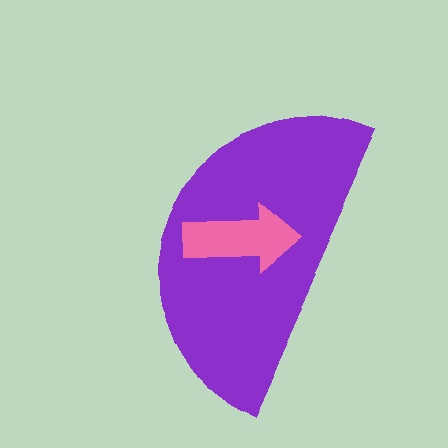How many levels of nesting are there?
2.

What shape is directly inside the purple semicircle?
The pink arrow.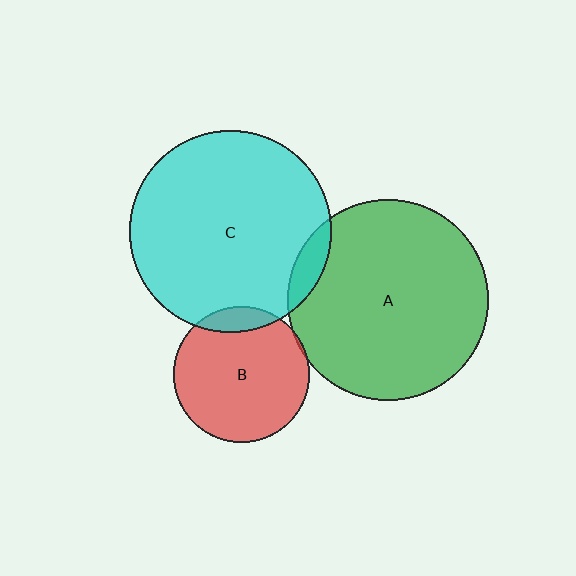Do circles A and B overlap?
Yes.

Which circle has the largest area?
Circle C (cyan).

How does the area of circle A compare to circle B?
Approximately 2.2 times.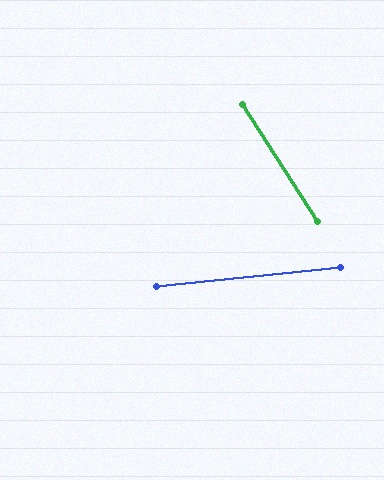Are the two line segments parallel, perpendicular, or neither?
Neither parallel nor perpendicular — they differ by about 63°.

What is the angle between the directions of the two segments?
Approximately 63 degrees.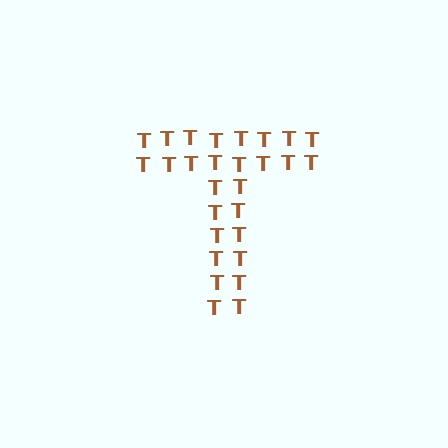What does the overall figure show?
The overall figure shows the letter T.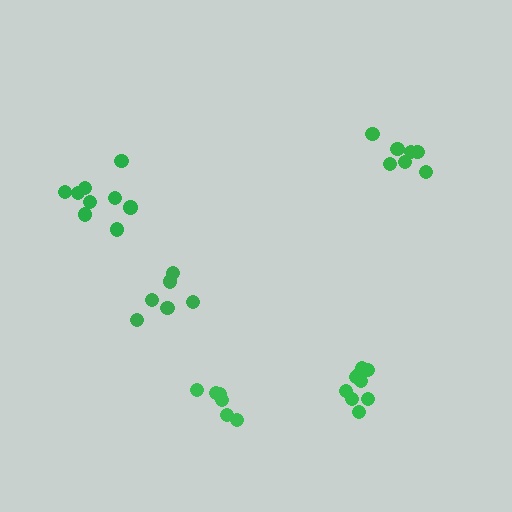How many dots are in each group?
Group 1: 9 dots, Group 2: 6 dots, Group 3: 7 dots, Group 4: 6 dots, Group 5: 9 dots (37 total).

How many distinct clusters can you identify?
There are 5 distinct clusters.